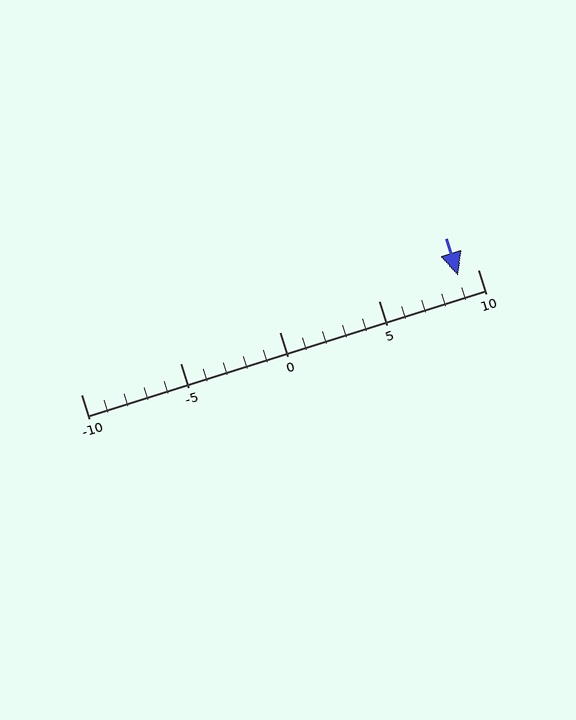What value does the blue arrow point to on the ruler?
The blue arrow points to approximately 9.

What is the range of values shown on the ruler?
The ruler shows values from -10 to 10.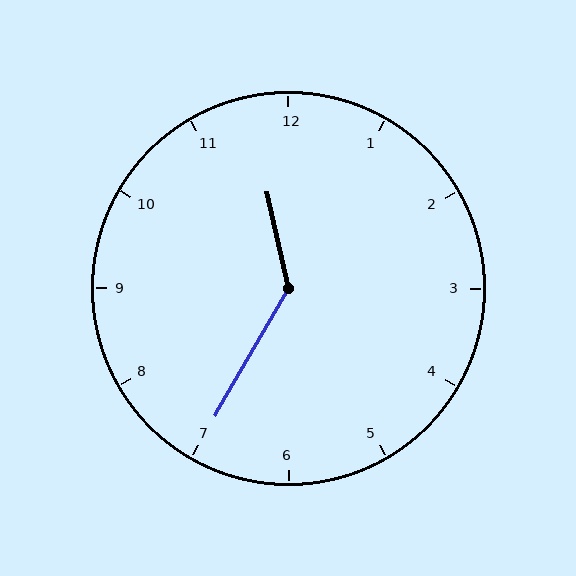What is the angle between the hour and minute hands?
Approximately 138 degrees.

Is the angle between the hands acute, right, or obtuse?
It is obtuse.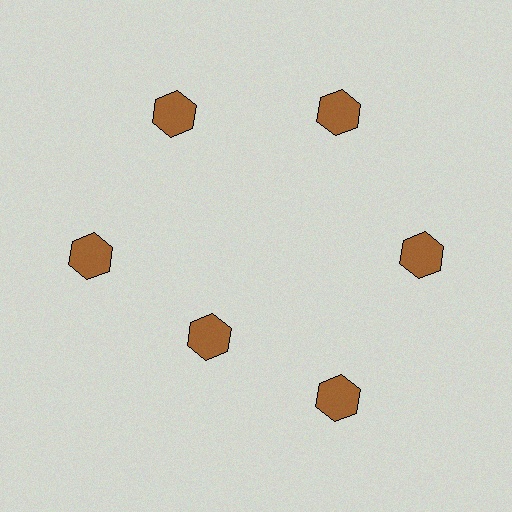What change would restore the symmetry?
The symmetry would be restored by moving it outward, back onto the ring so that all 6 hexagons sit at equal angles and equal distance from the center.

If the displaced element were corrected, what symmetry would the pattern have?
It would have 6-fold rotational symmetry — the pattern would map onto itself every 60 degrees.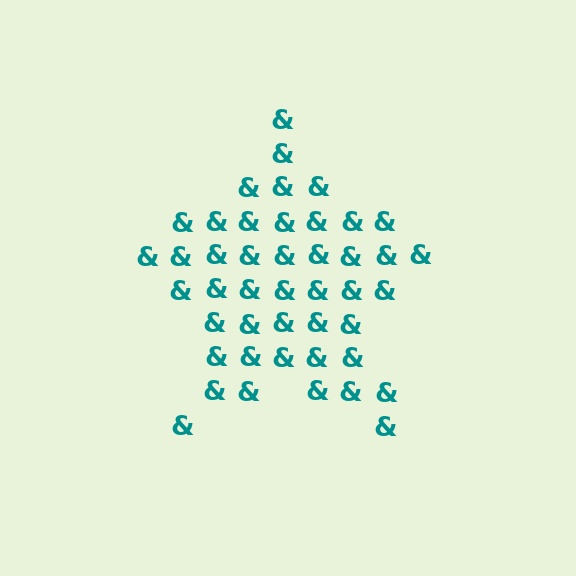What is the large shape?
The large shape is a star.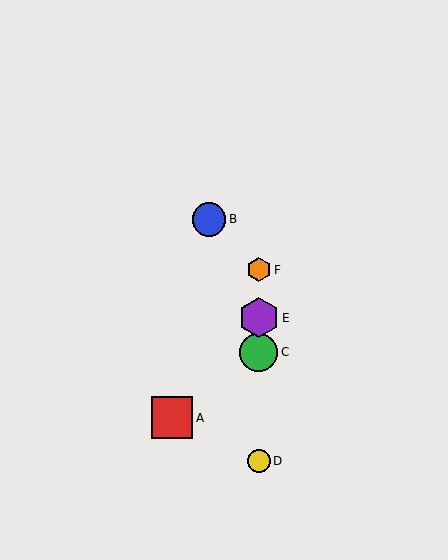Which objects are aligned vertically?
Objects C, D, E, F are aligned vertically.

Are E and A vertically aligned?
No, E is at x≈259 and A is at x≈172.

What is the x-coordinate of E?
Object E is at x≈259.